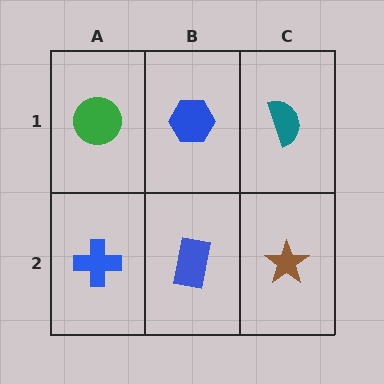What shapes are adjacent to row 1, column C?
A brown star (row 2, column C), a blue hexagon (row 1, column B).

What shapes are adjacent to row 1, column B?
A blue rectangle (row 2, column B), a green circle (row 1, column A), a teal semicircle (row 1, column C).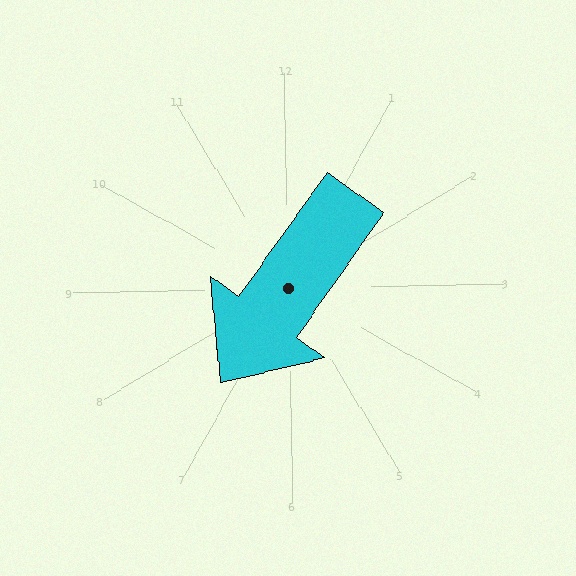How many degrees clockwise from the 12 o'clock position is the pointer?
Approximately 217 degrees.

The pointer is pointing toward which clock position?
Roughly 7 o'clock.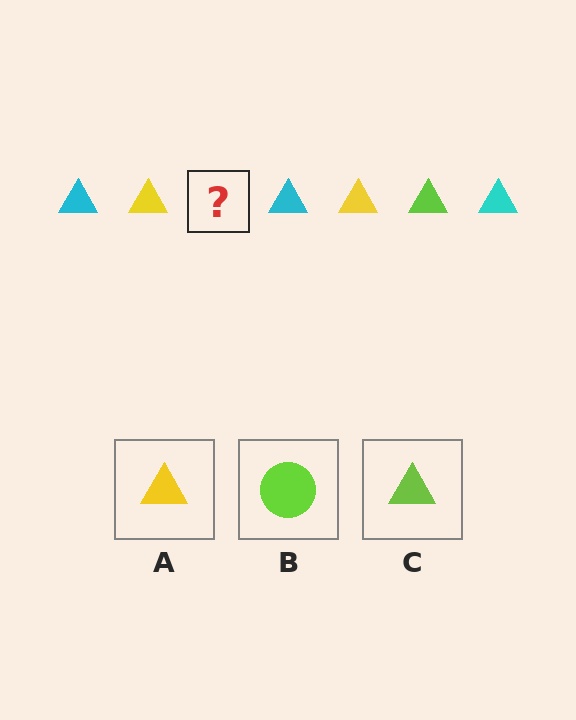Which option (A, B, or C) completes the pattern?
C.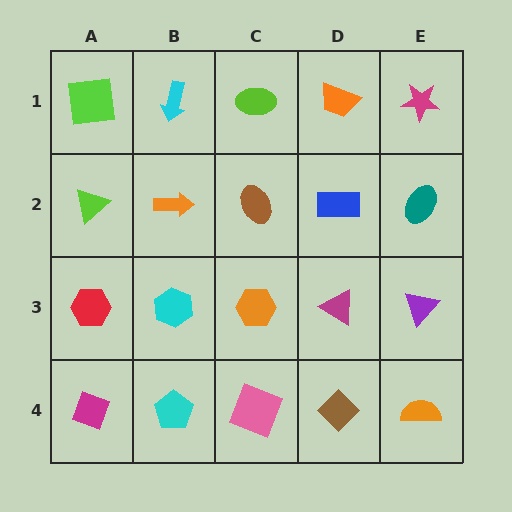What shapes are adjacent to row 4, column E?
A purple triangle (row 3, column E), a brown diamond (row 4, column D).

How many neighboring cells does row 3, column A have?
3.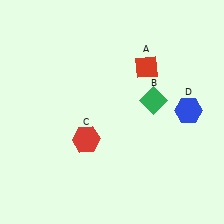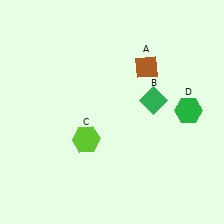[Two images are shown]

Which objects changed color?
A changed from red to brown. C changed from red to lime. D changed from blue to green.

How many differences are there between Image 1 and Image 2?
There are 3 differences between the two images.